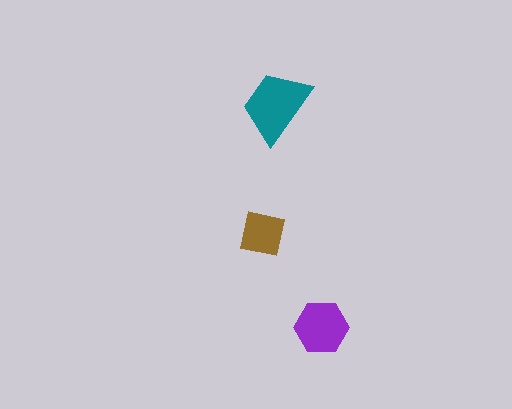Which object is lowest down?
The purple hexagon is bottommost.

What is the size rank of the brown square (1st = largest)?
3rd.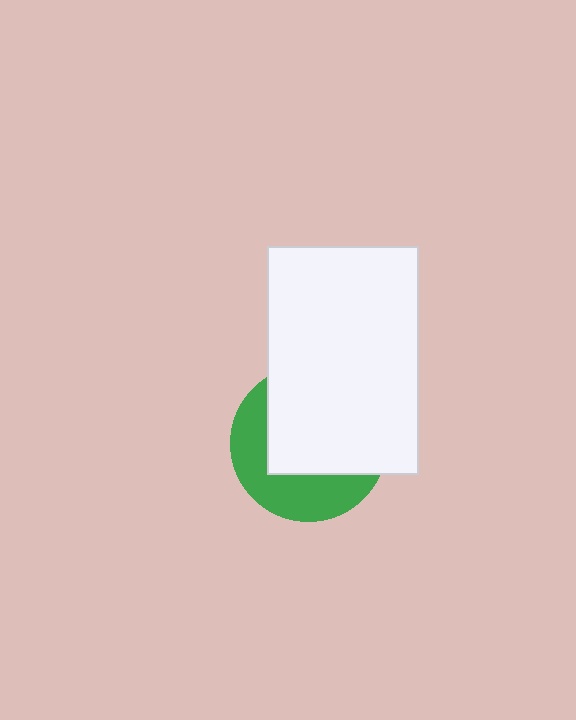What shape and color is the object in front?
The object in front is a white rectangle.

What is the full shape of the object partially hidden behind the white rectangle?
The partially hidden object is a green circle.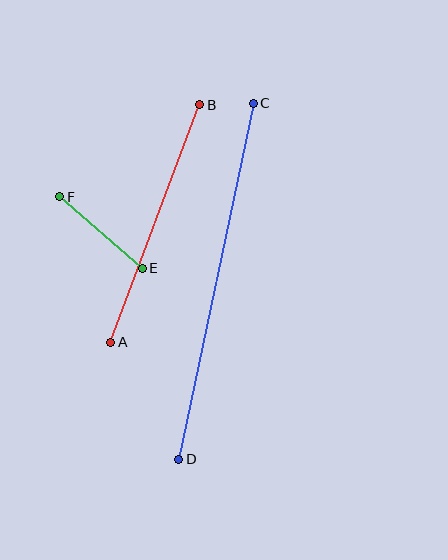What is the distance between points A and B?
The distance is approximately 253 pixels.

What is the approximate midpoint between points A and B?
The midpoint is at approximately (155, 223) pixels.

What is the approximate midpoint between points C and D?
The midpoint is at approximately (216, 281) pixels.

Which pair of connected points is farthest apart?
Points C and D are farthest apart.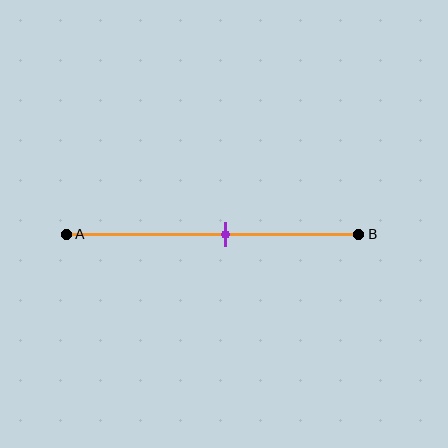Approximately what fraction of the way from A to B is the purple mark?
The purple mark is approximately 55% of the way from A to B.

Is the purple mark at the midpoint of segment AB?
No, the mark is at about 55% from A, not at the 50% midpoint.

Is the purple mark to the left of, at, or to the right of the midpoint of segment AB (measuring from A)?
The purple mark is to the right of the midpoint of segment AB.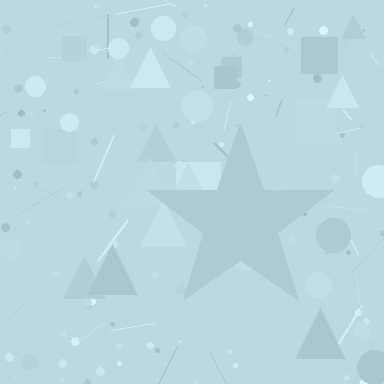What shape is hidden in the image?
A star is hidden in the image.